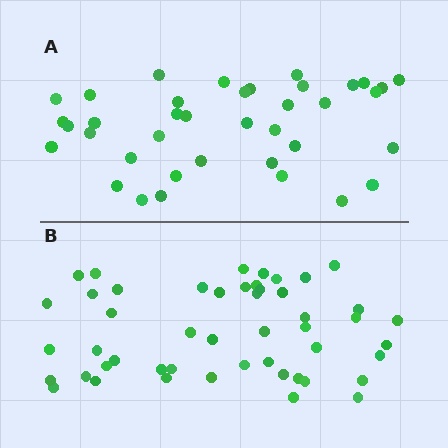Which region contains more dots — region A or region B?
Region B (the bottom region) has more dots.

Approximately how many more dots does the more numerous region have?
Region B has roughly 12 or so more dots than region A.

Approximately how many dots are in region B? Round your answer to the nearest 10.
About 50 dots. (The exact count is 49, which rounds to 50.)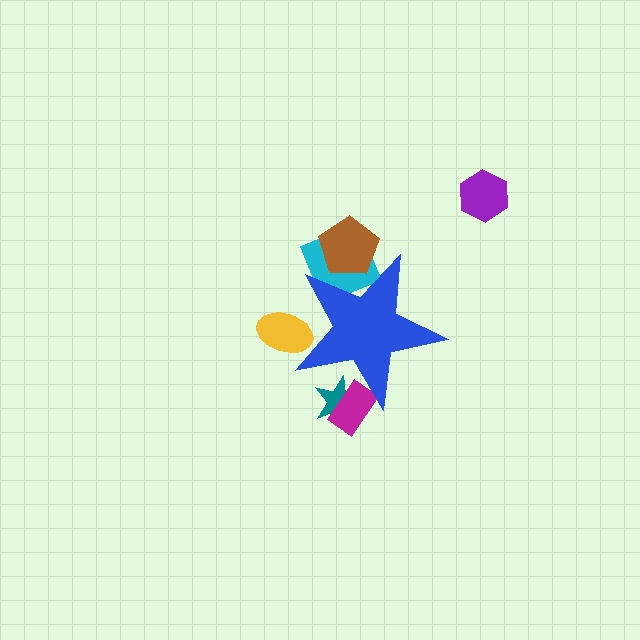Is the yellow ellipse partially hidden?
Yes, the yellow ellipse is partially hidden behind the blue star.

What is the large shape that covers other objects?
A blue star.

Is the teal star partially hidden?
Yes, the teal star is partially hidden behind the blue star.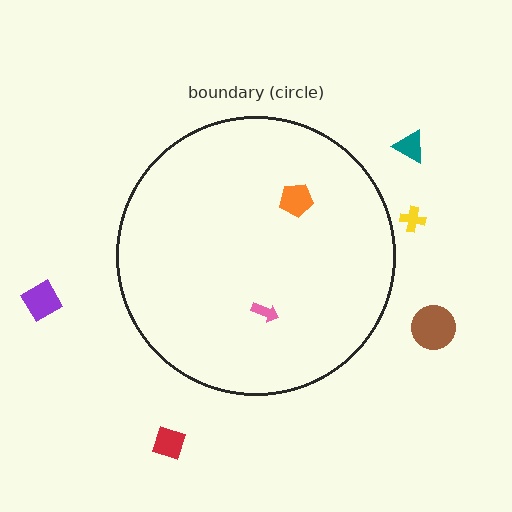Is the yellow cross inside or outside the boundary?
Outside.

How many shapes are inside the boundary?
2 inside, 5 outside.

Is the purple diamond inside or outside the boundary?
Outside.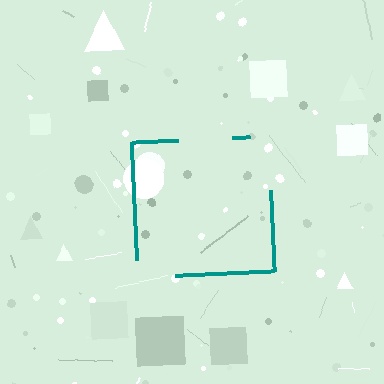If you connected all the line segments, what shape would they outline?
They would outline a square.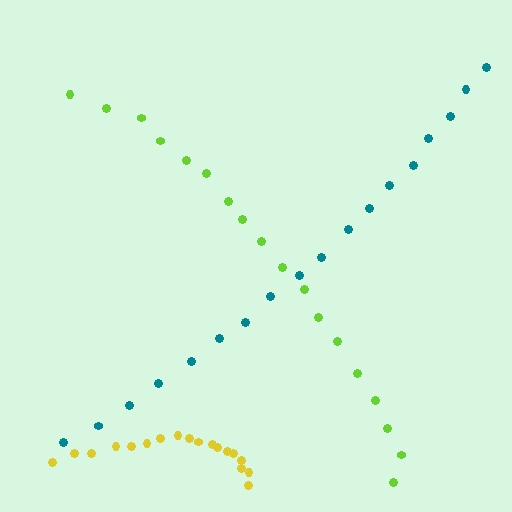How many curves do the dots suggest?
There are 3 distinct paths.